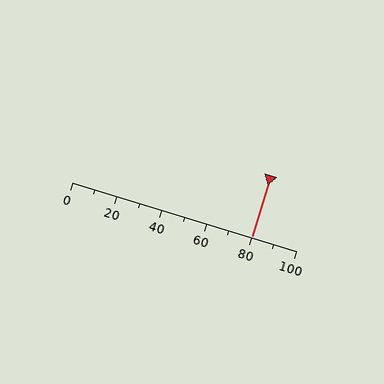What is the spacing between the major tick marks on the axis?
The major ticks are spaced 20 apart.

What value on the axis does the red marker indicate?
The marker indicates approximately 80.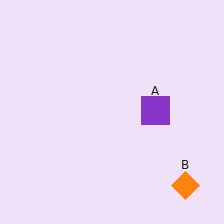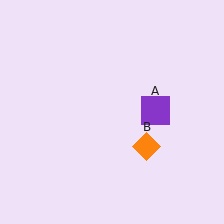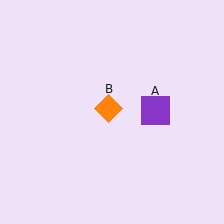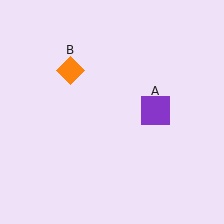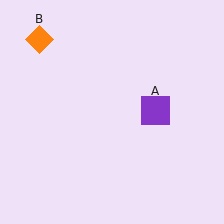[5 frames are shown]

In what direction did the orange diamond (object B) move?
The orange diamond (object B) moved up and to the left.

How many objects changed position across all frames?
1 object changed position: orange diamond (object B).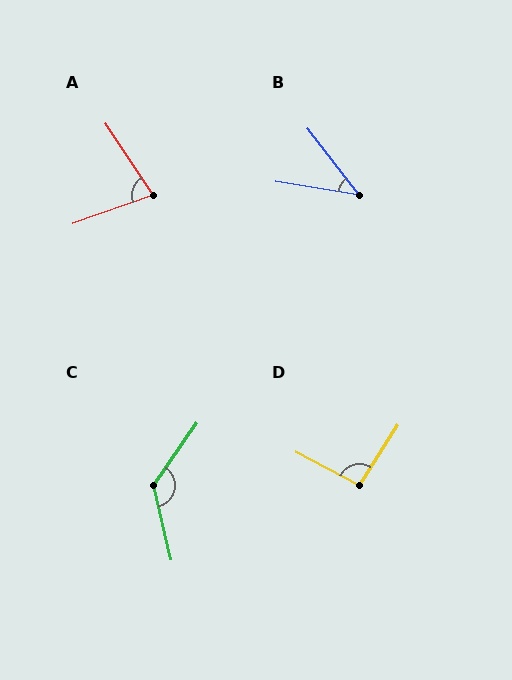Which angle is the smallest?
B, at approximately 43 degrees.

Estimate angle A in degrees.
Approximately 76 degrees.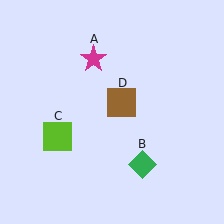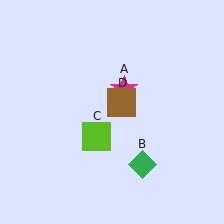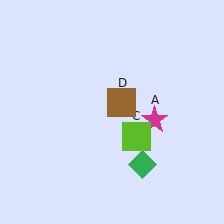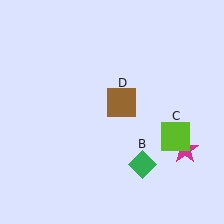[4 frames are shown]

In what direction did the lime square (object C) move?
The lime square (object C) moved right.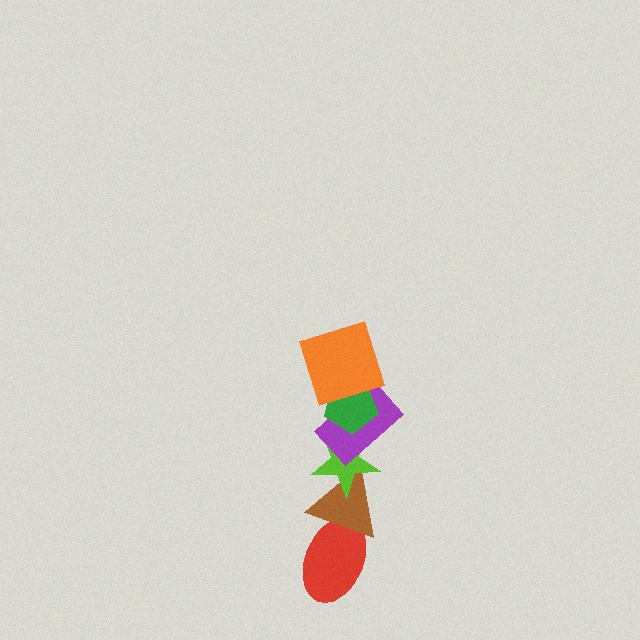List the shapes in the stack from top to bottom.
From top to bottom: the orange square, the green pentagon, the purple rectangle, the lime star, the brown triangle, the red ellipse.